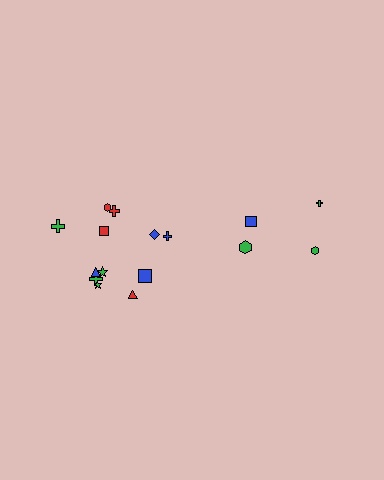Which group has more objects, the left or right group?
The left group.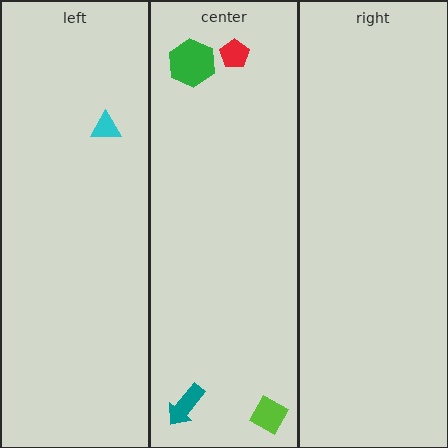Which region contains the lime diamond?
The center region.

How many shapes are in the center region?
4.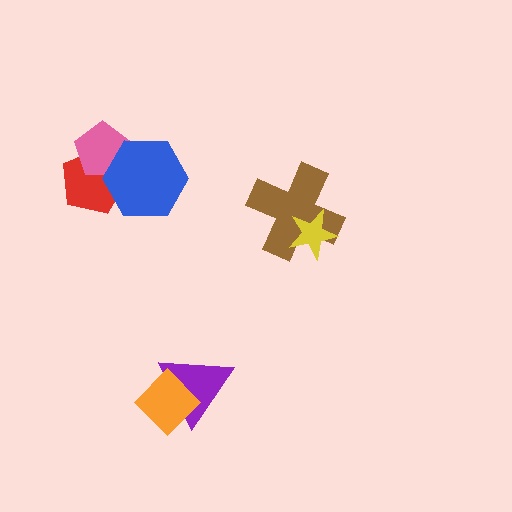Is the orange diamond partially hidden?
No, no other shape covers it.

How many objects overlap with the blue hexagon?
2 objects overlap with the blue hexagon.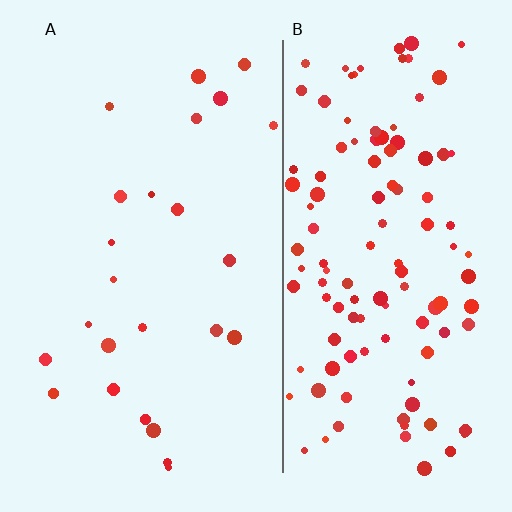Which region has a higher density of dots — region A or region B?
B (the right).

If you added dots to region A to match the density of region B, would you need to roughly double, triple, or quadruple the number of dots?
Approximately quadruple.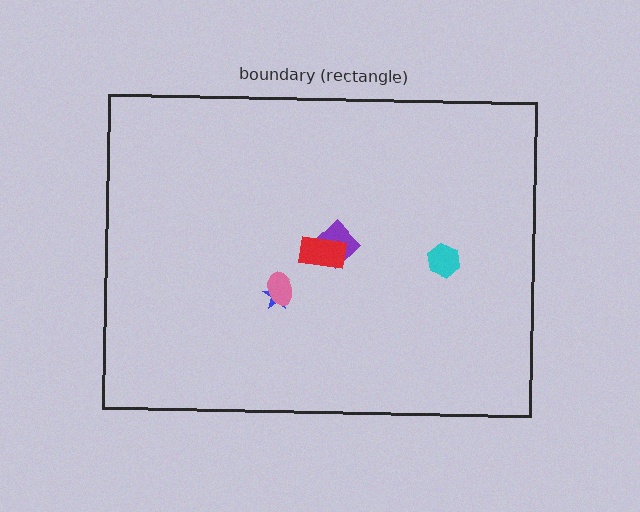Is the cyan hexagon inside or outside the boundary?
Inside.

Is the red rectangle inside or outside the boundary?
Inside.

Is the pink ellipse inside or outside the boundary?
Inside.